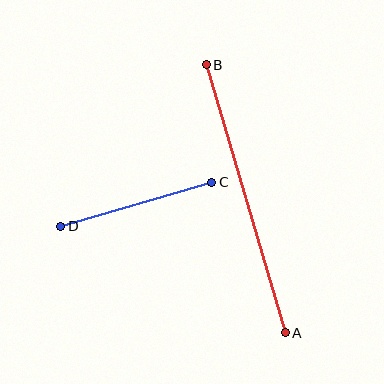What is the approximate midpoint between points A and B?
The midpoint is at approximately (246, 199) pixels.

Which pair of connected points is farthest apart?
Points A and B are farthest apart.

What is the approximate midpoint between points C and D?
The midpoint is at approximately (136, 204) pixels.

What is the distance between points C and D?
The distance is approximately 157 pixels.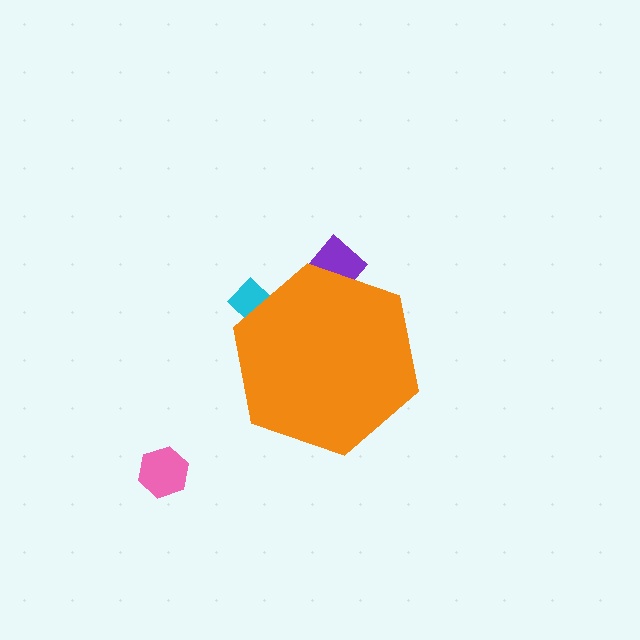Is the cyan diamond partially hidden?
Yes, the cyan diamond is partially hidden behind the orange hexagon.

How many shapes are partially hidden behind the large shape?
2 shapes are partially hidden.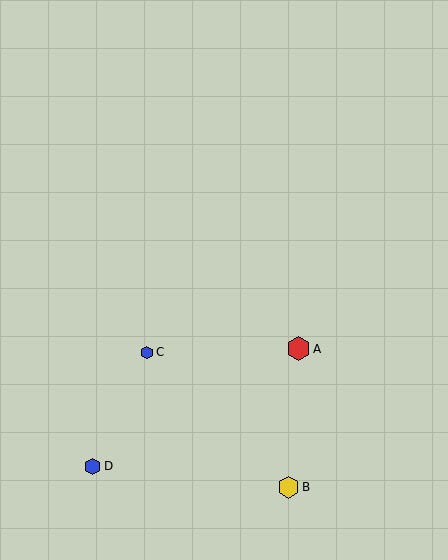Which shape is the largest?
The red hexagon (labeled A) is the largest.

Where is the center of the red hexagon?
The center of the red hexagon is at (298, 349).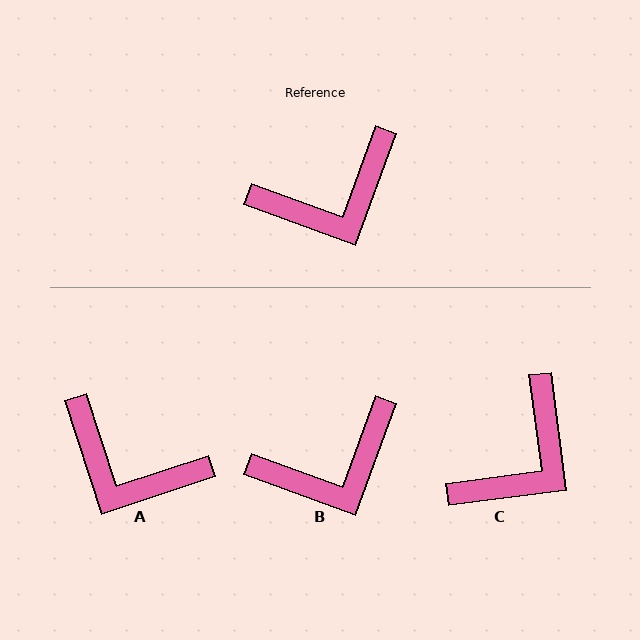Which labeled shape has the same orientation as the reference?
B.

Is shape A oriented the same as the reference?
No, it is off by about 52 degrees.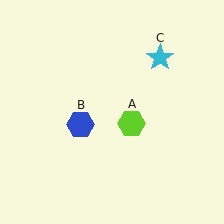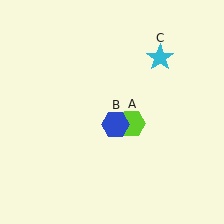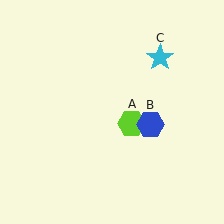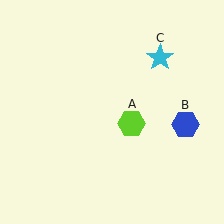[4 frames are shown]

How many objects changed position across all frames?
1 object changed position: blue hexagon (object B).